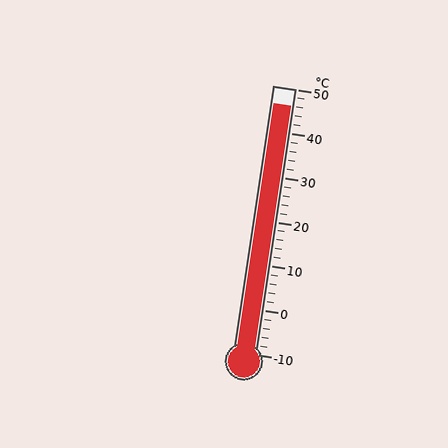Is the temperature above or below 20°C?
The temperature is above 20°C.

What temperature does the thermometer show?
The thermometer shows approximately 46°C.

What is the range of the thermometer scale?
The thermometer scale ranges from -10°C to 50°C.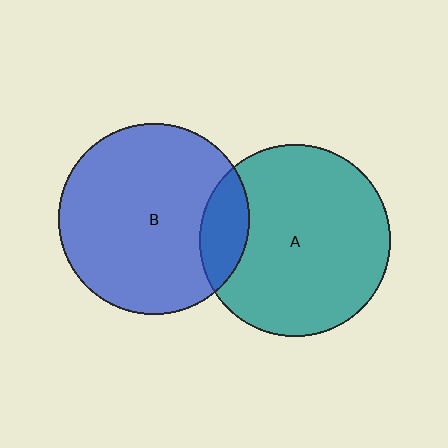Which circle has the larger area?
Circle A (teal).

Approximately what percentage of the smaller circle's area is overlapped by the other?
Approximately 15%.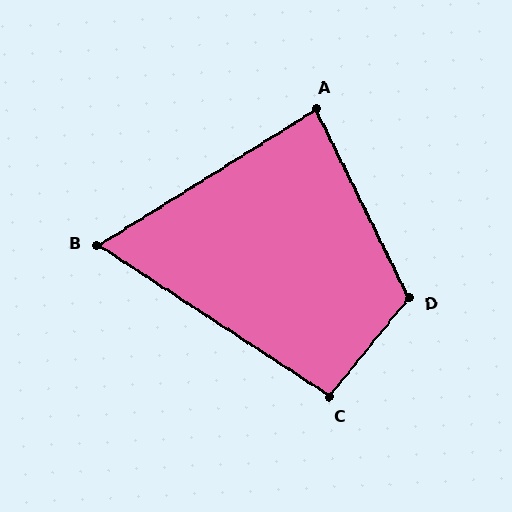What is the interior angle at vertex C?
Approximately 96 degrees (obtuse).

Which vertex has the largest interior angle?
D, at approximately 115 degrees.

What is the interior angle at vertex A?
Approximately 84 degrees (acute).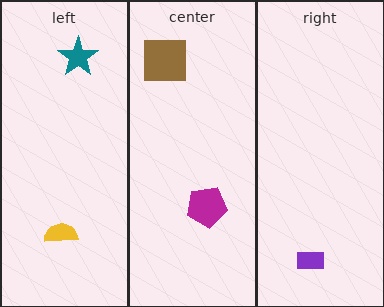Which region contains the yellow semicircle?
The left region.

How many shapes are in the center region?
2.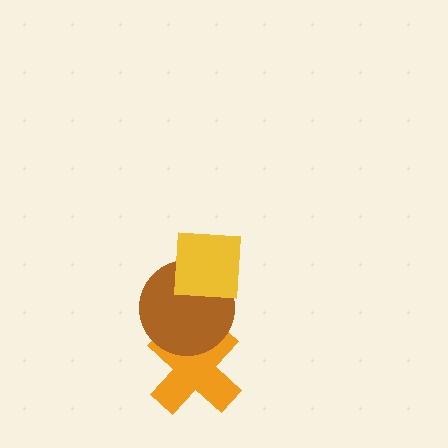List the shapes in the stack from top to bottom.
From top to bottom: the yellow square, the brown circle, the orange cross.